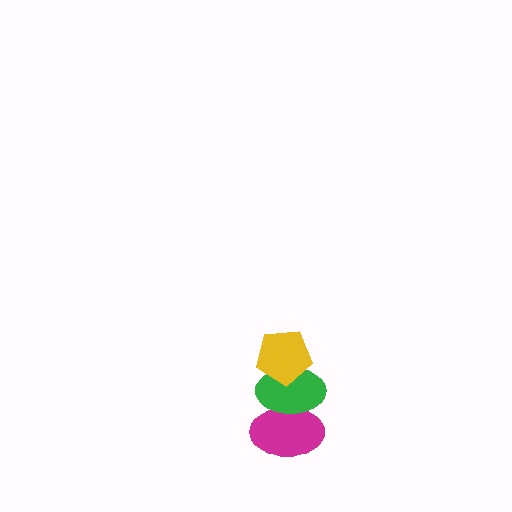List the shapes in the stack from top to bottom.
From top to bottom: the yellow pentagon, the green ellipse, the magenta ellipse.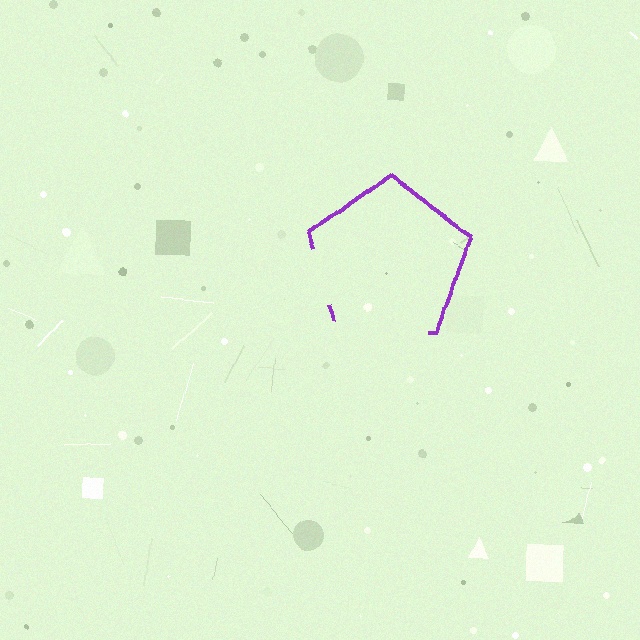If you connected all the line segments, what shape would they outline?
They would outline a pentagon.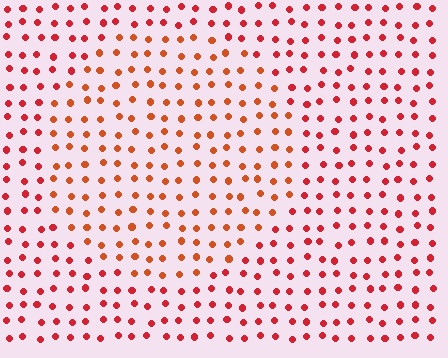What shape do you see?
I see a circle.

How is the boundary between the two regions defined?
The boundary is defined purely by a slight shift in hue (about 22 degrees). Spacing, size, and orientation are identical on both sides.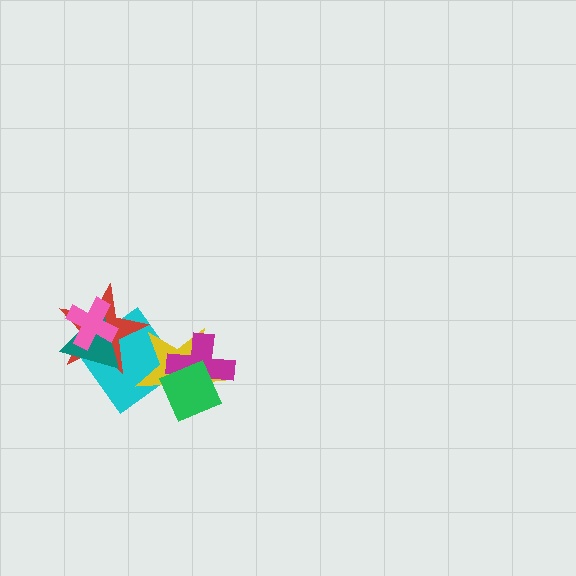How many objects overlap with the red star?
3 objects overlap with the red star.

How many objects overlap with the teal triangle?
3 objects overlap with the teal triangle.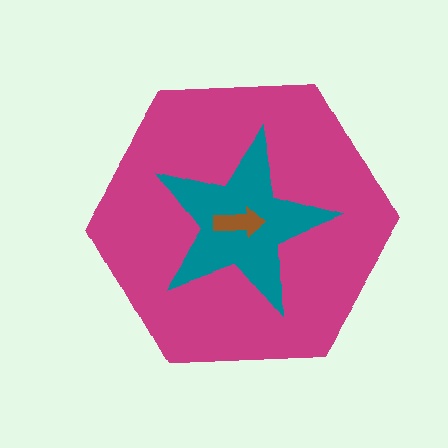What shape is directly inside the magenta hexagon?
The teal star.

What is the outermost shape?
The magenta hexagon.